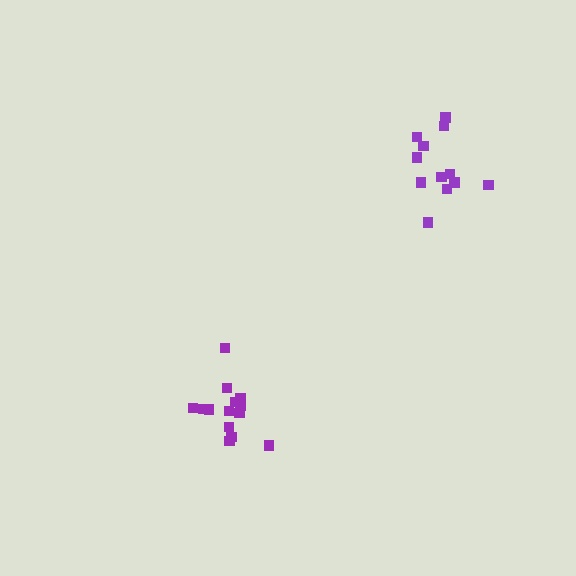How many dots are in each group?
Group 1: 14 dots, Group 2: 12 dots (26 total).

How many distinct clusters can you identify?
There are 2 distinct clusters.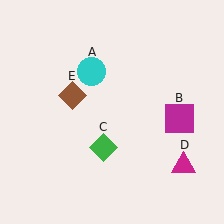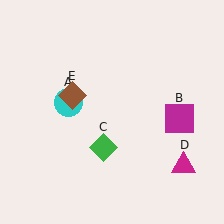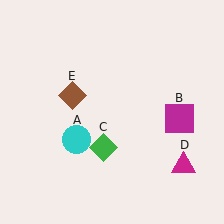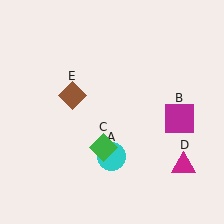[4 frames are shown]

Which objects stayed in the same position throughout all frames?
Magenta square (object B) and green diamond (object C) and magenta triangle (object D) and brown diamond (object E) remained stationary.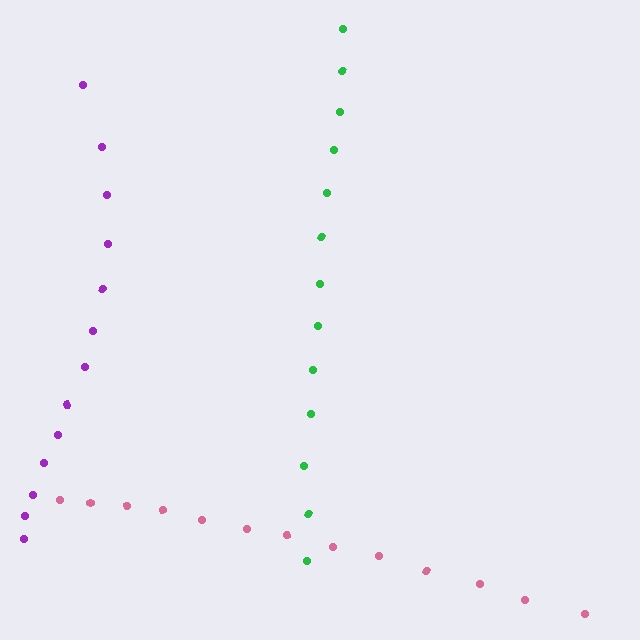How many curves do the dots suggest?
There are 3 distinct paths.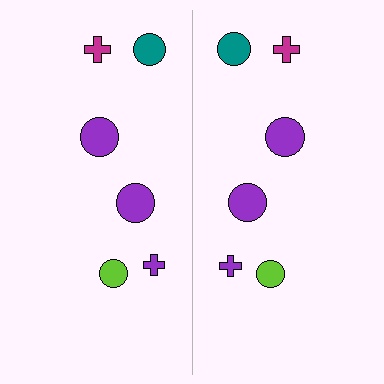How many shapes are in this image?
There are 12 shapes in this image.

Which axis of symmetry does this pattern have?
The pattern has a vertical axis of symmetry running through the center of the image.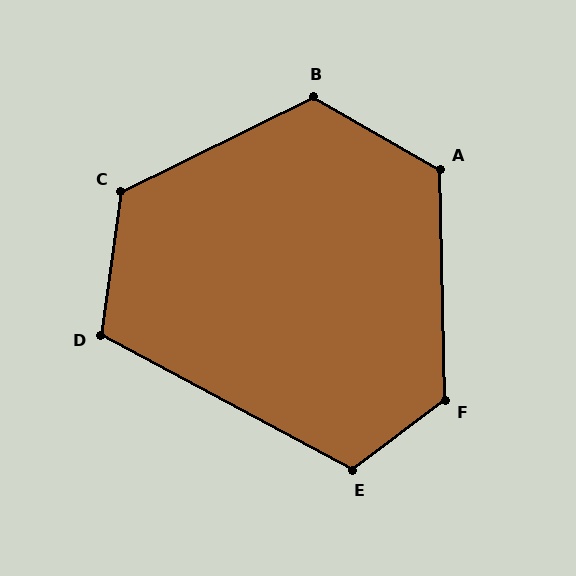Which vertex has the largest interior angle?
F, at approximately 126 degrees.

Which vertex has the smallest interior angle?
D, at approximately 110 degrees.